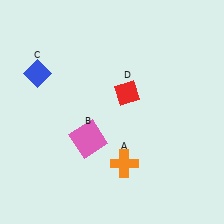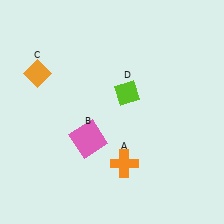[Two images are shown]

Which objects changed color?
C changed from blue to orange. D changed from red to lime.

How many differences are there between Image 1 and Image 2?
There are 2 differences between the two images.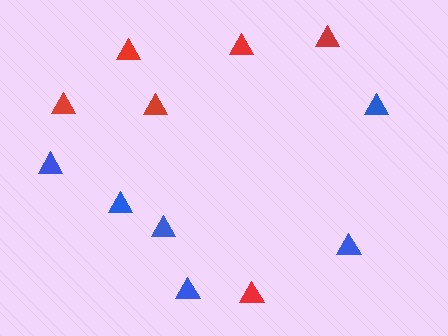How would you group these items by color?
There are 2 groups: one group of blue triangles (6) and one group of red triangles (6).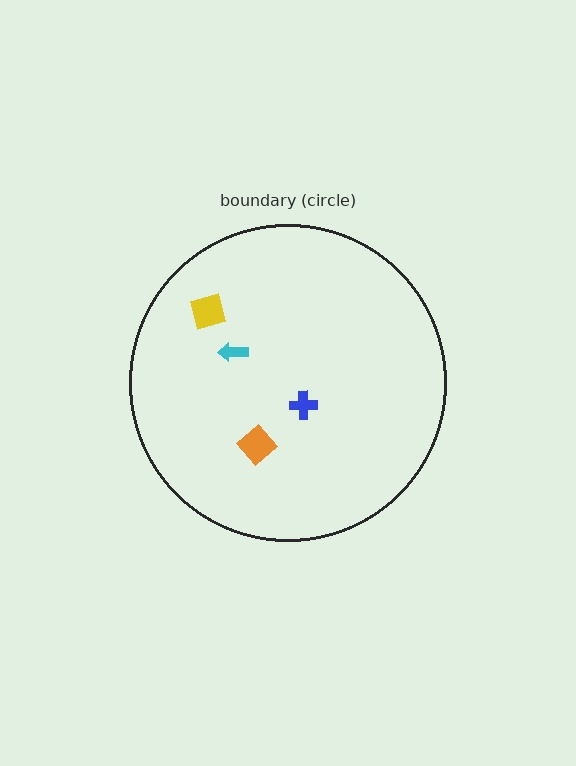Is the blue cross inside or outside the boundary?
Inside.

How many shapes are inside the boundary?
4 inside, 0 outside.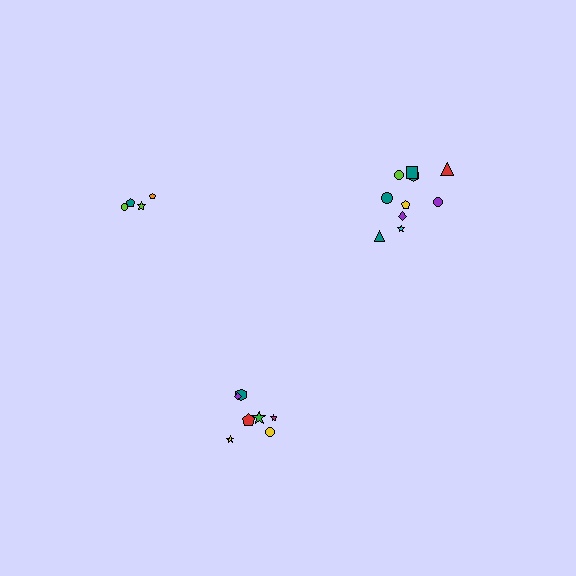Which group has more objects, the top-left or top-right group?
The top-right group.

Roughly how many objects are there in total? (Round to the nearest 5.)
Roughly 20 objects in total.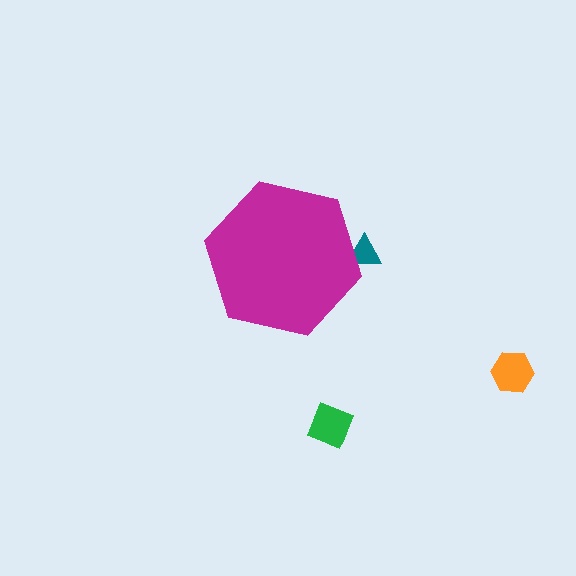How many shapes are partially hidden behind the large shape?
1 shape is partially hidden.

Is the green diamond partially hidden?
No, the green diamond is fully visible.